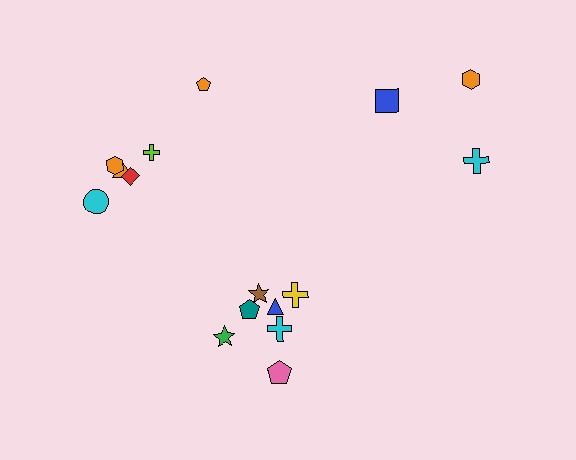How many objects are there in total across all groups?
There are 16 objects.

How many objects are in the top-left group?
There are 6 objects.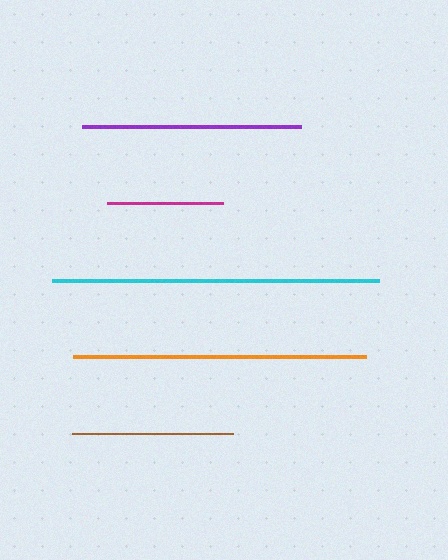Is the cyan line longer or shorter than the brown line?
The cyan line is longer than the brown line.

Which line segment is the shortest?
The magenta line is the shortest at approximately 116 pixels.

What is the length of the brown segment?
The brown segment is approximately 161 pixels long.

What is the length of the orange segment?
The orange segment is approximately 293 pixels long.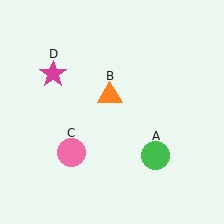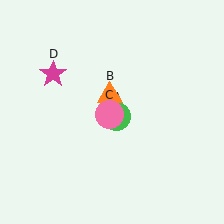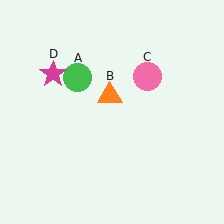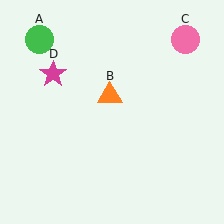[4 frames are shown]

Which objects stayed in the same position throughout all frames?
Orange triangle (object B) and magenta star (object D) remained stationary.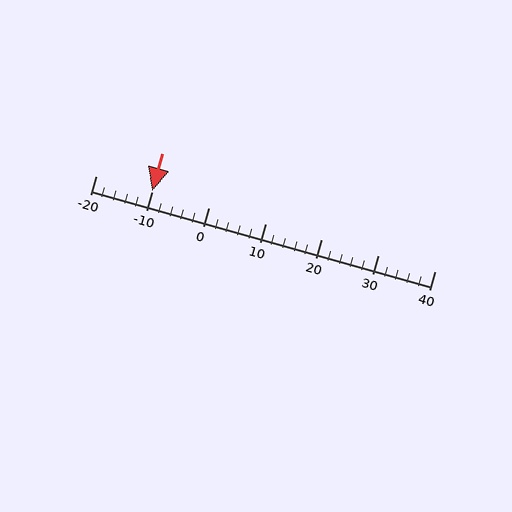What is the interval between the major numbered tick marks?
The major tick marks are spaced 10 units apart.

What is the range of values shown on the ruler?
The ruler shows values from -20 to 40.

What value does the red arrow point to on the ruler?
The red arrow points to approximately -10.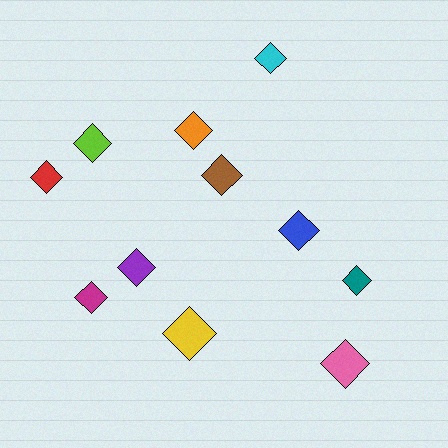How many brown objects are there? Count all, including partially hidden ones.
There is 1 brown object.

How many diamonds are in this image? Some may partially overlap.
There are 11 diamonds.